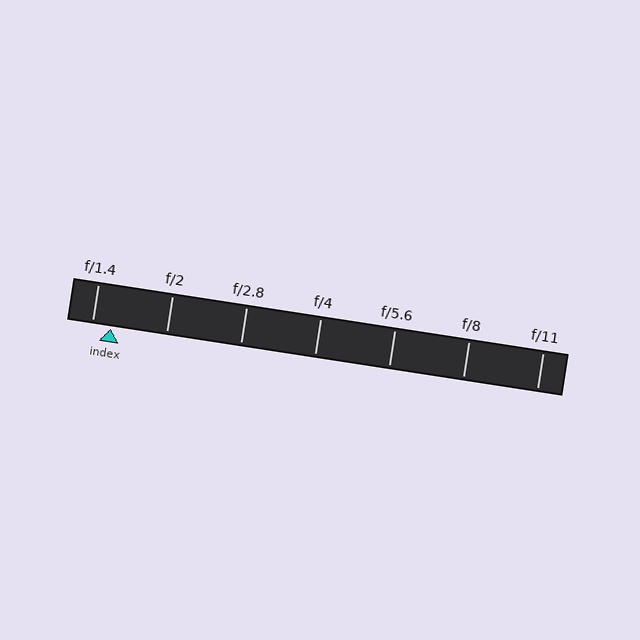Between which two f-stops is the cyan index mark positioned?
The index mark is between f/1.4 and f/2.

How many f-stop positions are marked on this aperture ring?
There are 7 f-stop positions marked.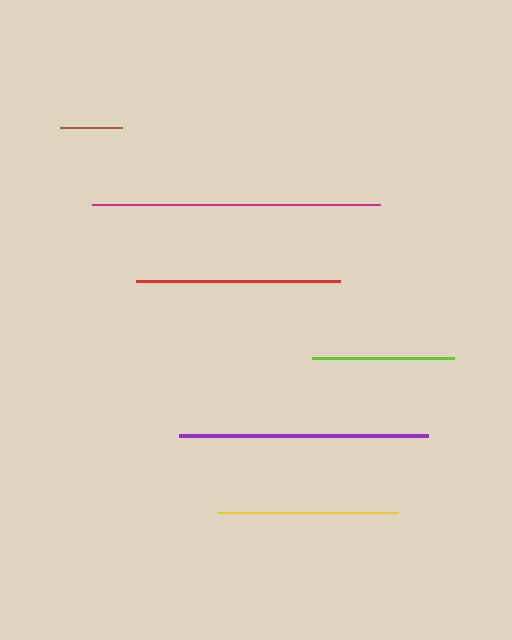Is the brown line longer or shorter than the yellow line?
The yellow line is longer than the brown line.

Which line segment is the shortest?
The brown line is the shortest at approximately 61 pixels.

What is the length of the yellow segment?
The yellow segment is approximately 180 pixels long.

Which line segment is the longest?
The magenta line is the longest at approximately 288 pixels.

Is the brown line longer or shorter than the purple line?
The purple line is longer than the brown line.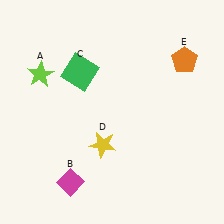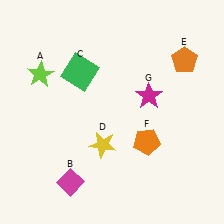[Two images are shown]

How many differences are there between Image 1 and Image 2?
There are 2 differences between the two images.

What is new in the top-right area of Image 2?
A magenta star (G) was added in the top-right area of Image 2.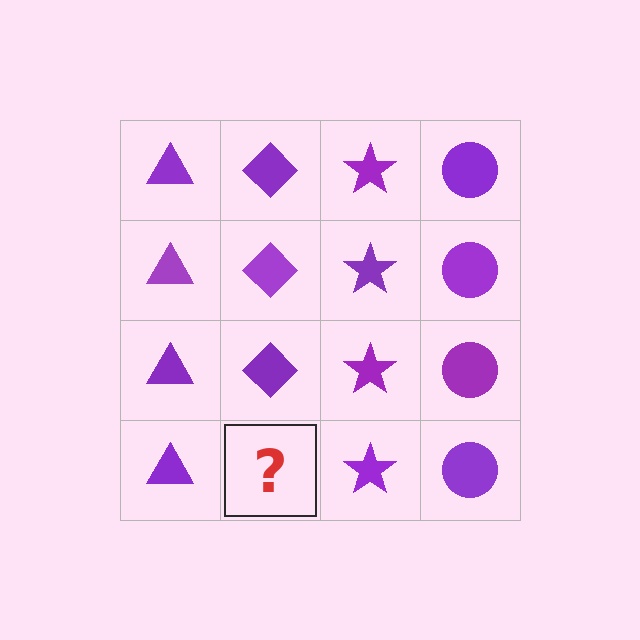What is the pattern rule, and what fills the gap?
The rule is that each column has a consistent shape. The gap should be filled with a purple diamond.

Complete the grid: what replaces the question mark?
The question mark should be replaced with a purple diamond.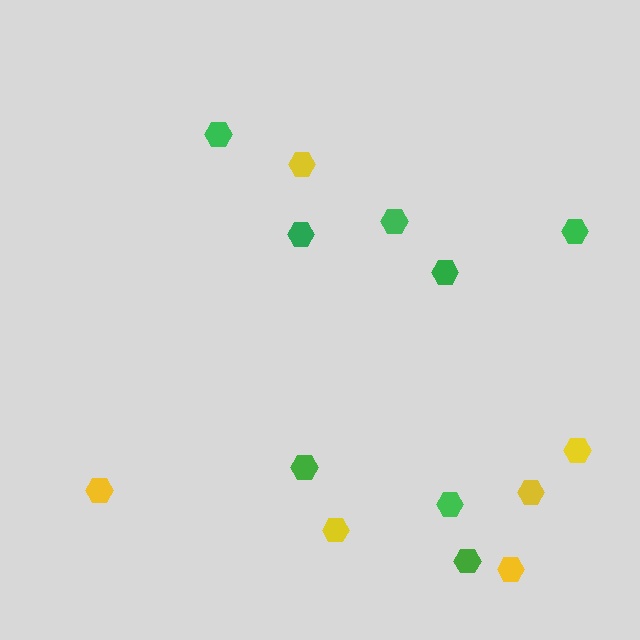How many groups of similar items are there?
There are 2 groups: one group of green hexagons (8) and one group of yellow hexagons (6).